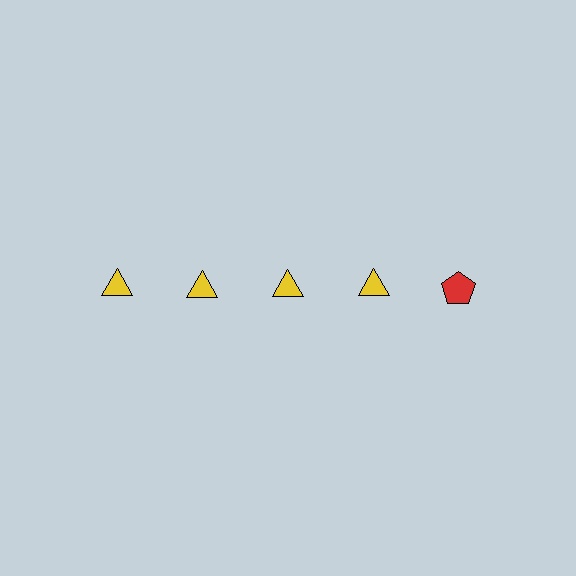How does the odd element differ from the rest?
It differs in both color (red instead of yellow) and shape (pentagon instead of triangle).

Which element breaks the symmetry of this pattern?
The red pentagon in the top row, rightmost column breaks the symmetry. All other shapes are yellow triangles.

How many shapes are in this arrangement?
There are 5 shapes arranged in a grid pattern.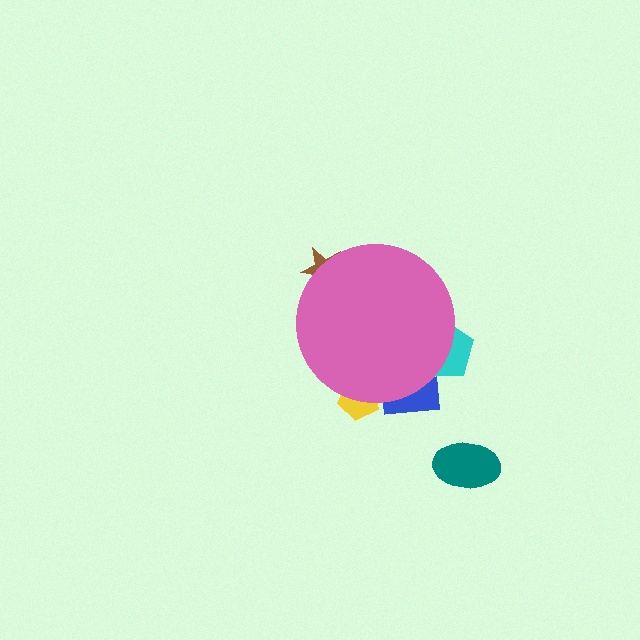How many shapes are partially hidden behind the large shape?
4 shapes are partially hidden.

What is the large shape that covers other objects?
A pink circle.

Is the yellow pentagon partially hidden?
Yes, the yellow pentagon is partially hidden behind the pink circle.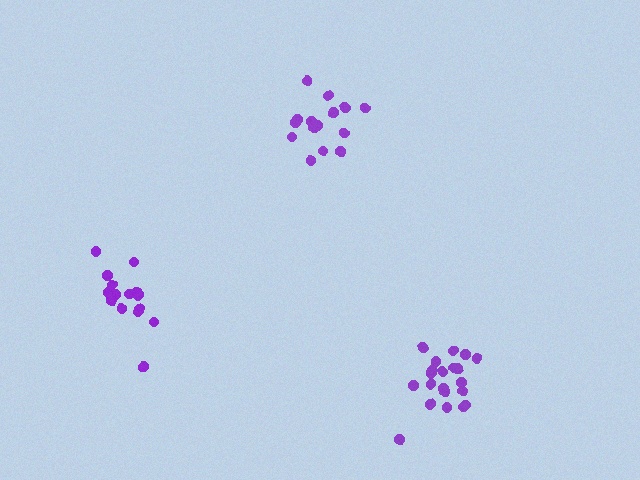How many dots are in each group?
Group 1: 15 dots, Group 2: 15 dots, Group 3: 21 dots (51 total).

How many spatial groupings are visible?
There are 3 spatial groupings.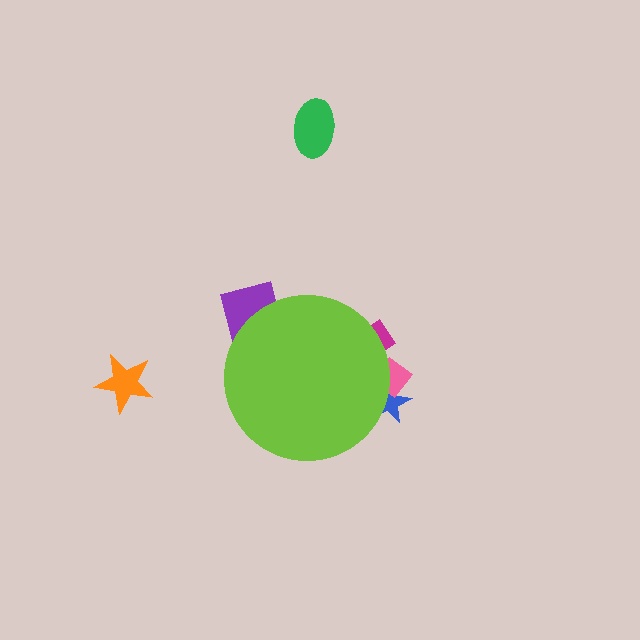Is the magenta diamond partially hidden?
Yes, the magenta diamond is partially hidden behind the lime circle.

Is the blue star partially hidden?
Yes, the blue star is partially hidden behind the lime circle.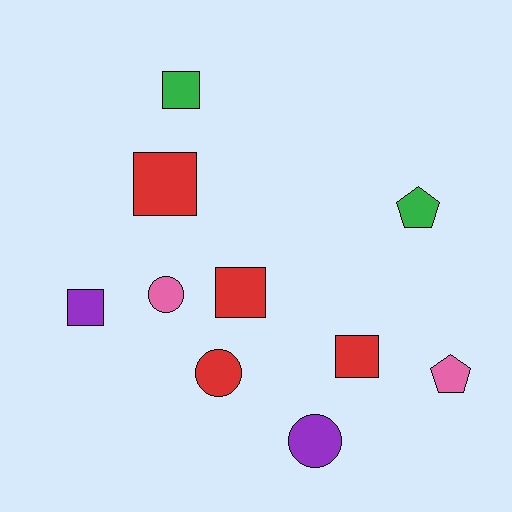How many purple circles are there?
There is 1 purple circle.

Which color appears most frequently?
Red, with 4 objects.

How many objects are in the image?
There are 10 objects.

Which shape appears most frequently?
Square, with 5 objects.